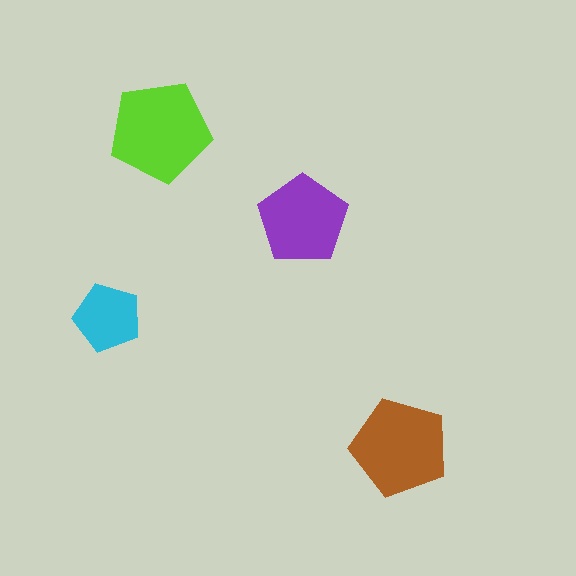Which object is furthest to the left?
The cyan pentagon is leftmost.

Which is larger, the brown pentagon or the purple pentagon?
The brown one.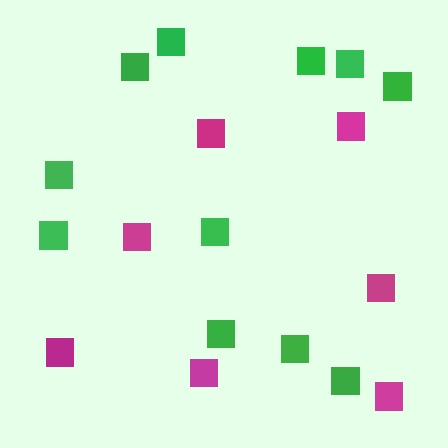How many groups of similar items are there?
There are 2 groups: one group of green squares (11) and one group of magenta squares (7).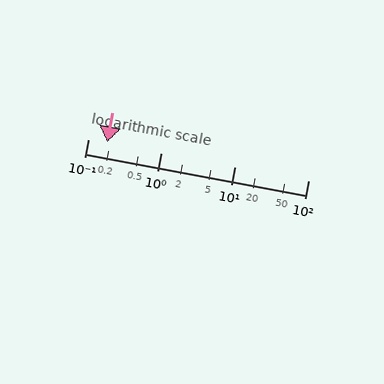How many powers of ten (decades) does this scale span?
The scale spans 3 decades, from 0.1 to 100.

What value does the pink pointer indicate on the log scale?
The pointer indicates approximately 0.18.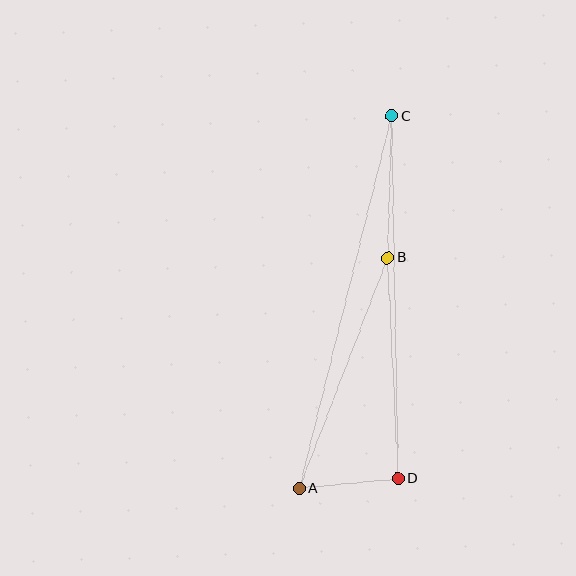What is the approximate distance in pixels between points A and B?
The distance between A and B is approximately 247 pixels.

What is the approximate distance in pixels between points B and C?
The distance between B and C is approximately 142 pixels.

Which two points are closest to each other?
Points A and D are closest to each other.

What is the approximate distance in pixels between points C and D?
The distance between C and D is approximately 363 pixels.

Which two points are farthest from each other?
Points A and C are farthest from each other.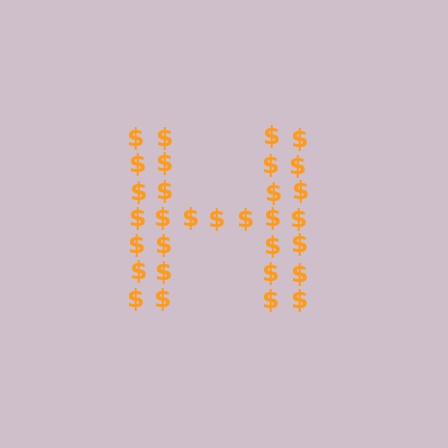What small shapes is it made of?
It is made of small dollar signs.